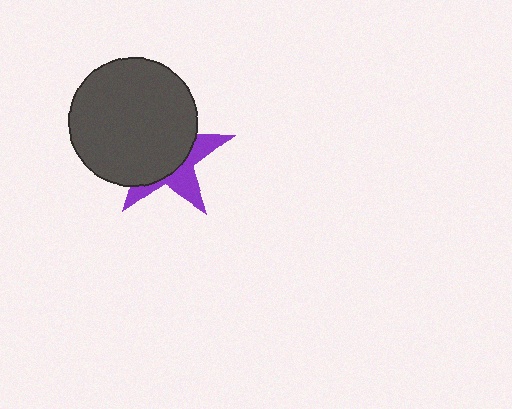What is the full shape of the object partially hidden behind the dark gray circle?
The partially hidden object is a purple star.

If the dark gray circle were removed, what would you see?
You would see the complete purple star.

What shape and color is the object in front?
The object in front is a dark gray circle.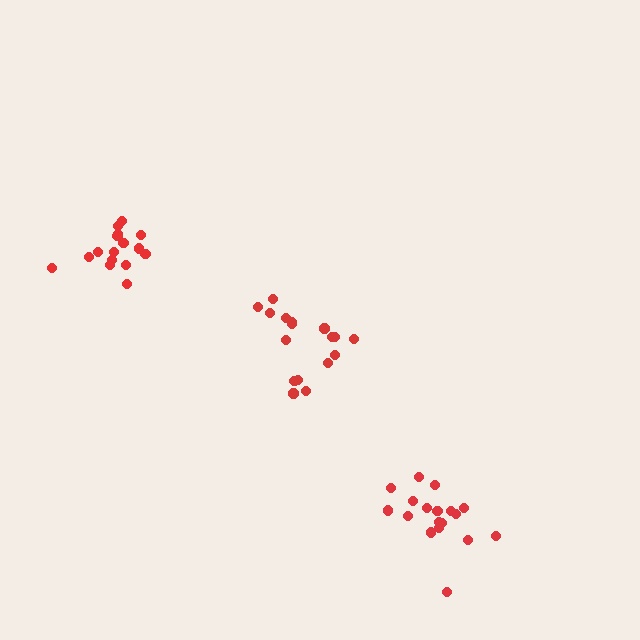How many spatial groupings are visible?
There are 3 spatial groupings.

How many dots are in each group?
Group 1: 16 dots, Group 2: 17 dots, Group 3: 18 dots (51 total).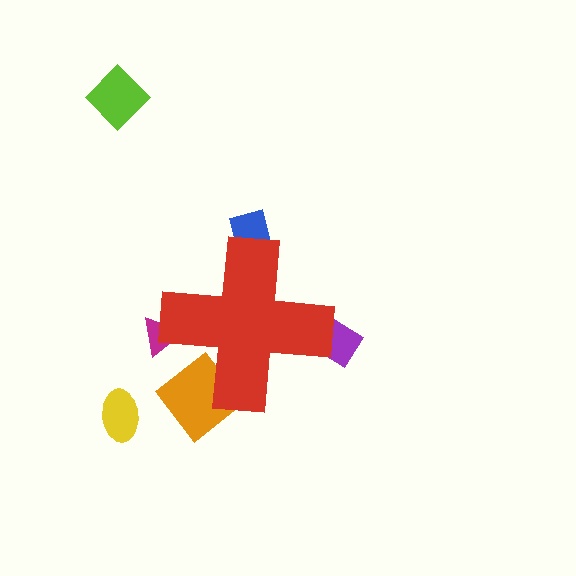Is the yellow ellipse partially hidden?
No, the yellow ellipse is fully visible.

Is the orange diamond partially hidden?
Yes, the orange diamond is partially hidden behind the red cross.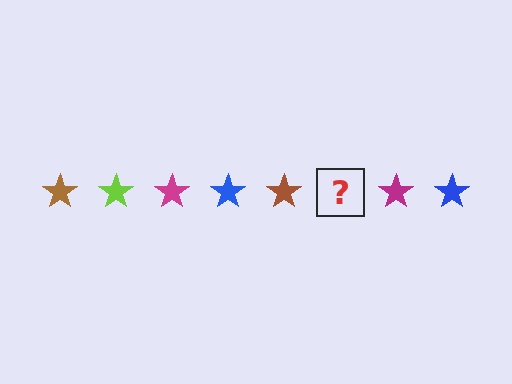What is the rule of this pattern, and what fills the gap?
The rule is that the pattern cycles through brown, lime, magenta, blue stars. The gap should be filled with a lime star.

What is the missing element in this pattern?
The missing element is a lime star.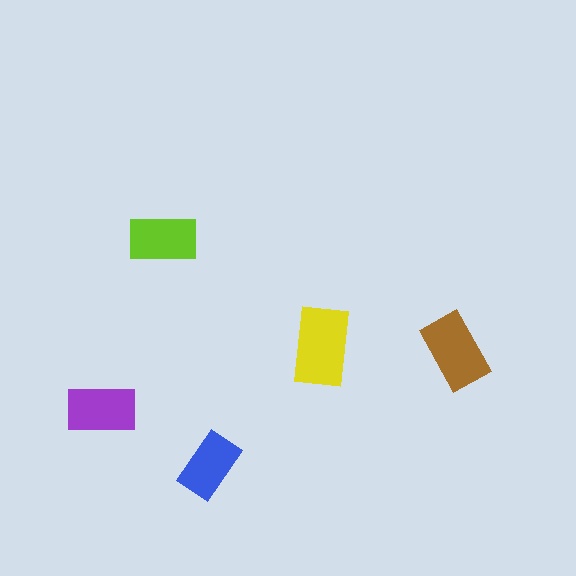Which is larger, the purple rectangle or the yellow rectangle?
The yellow one.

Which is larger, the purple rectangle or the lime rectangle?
The purple one.